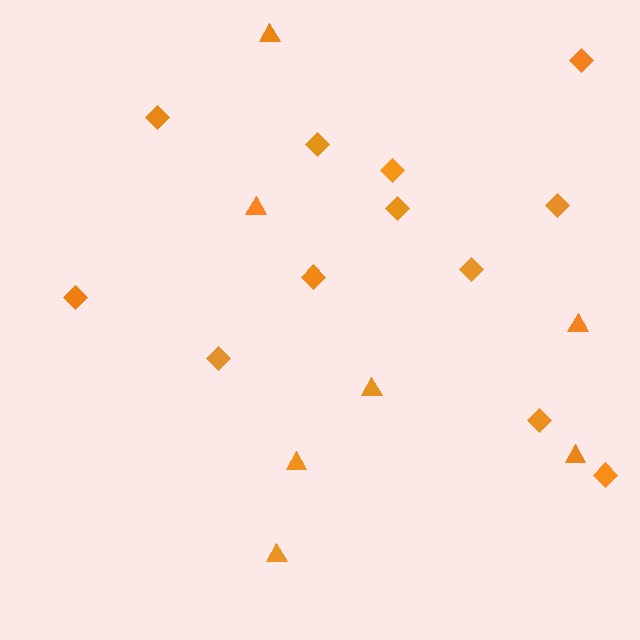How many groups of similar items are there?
There are 2 groups: one group of diamonds (12) and one group of triangles (7).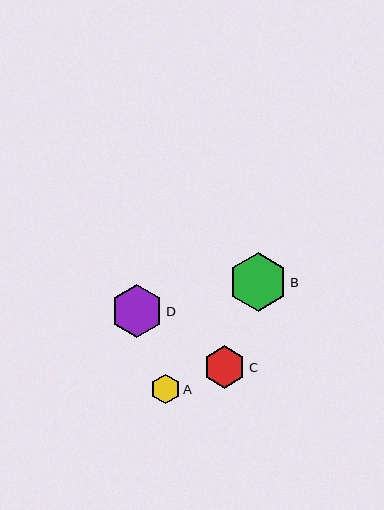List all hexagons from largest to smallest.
From largest to smallest: B, D, C, A.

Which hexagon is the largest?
Hexagon B is the largest with a size of approximately 58 pixels.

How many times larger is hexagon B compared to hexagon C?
Hexagon B is approximately 1.4 times the size of hexagon C.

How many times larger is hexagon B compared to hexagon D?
Hexagon B is approximately 1.1 times the size of hexagon D.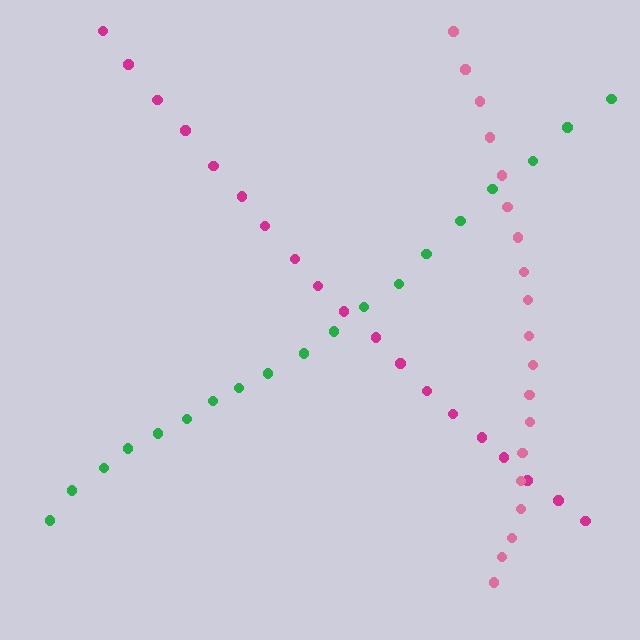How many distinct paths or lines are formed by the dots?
There are 3 distinct paths.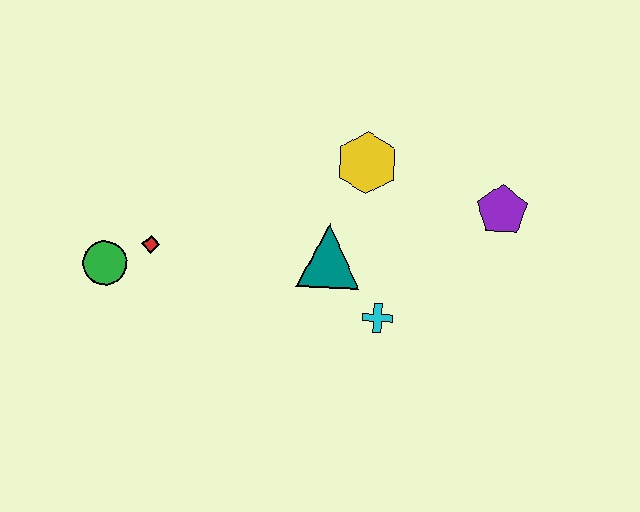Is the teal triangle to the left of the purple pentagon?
Yes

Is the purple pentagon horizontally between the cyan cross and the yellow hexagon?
No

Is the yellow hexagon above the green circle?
Yes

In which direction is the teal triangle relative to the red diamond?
The teal triangle is to the right of the red diamond.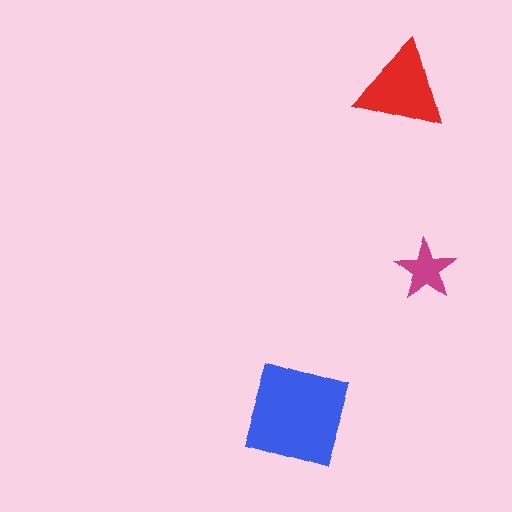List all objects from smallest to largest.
The magenta star, the red triangle, the blue diamond.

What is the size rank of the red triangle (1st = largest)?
2nd.